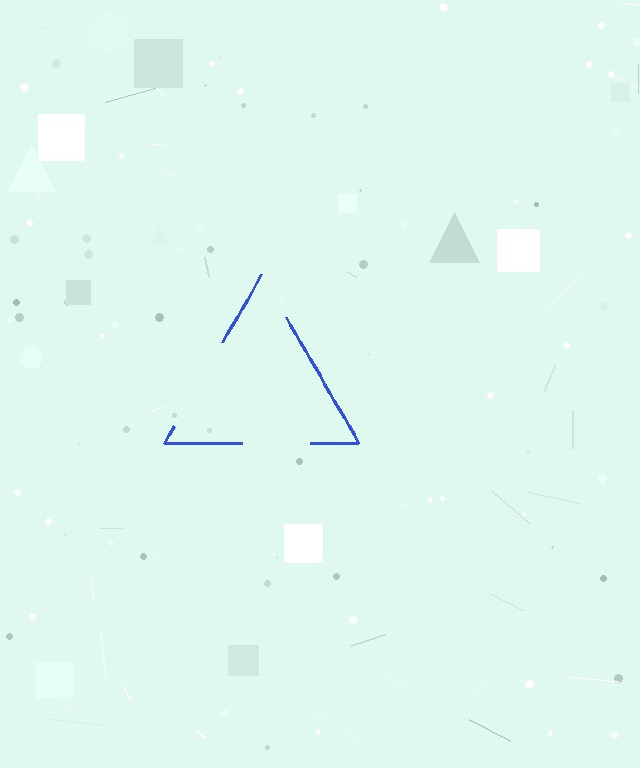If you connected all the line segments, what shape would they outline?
They would outline a triangle.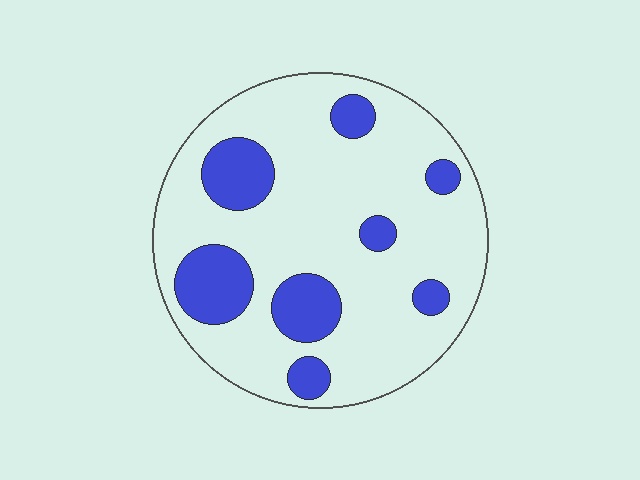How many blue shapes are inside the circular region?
8.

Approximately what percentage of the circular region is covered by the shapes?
Approximately 20%.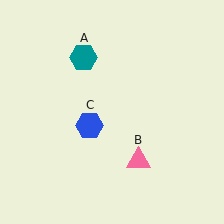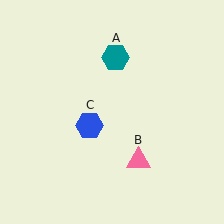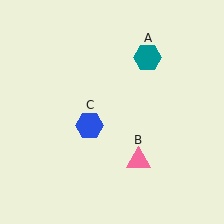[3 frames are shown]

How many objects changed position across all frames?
1 object changed position: teal hexagon (object A).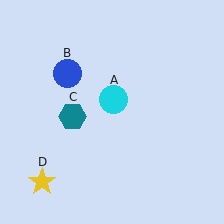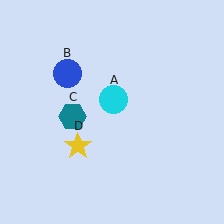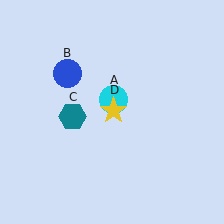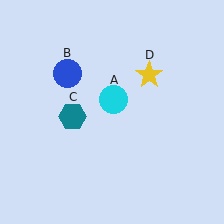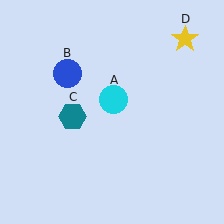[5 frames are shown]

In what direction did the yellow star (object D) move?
The yellow star (object D) moved up and to the right.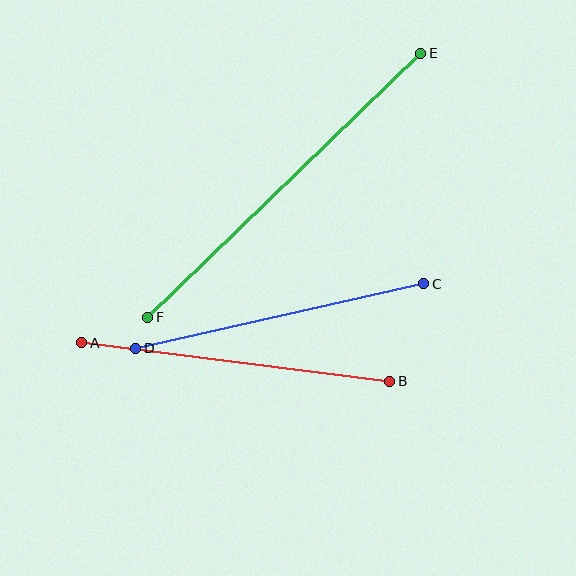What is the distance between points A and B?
The distance is approximately 310 pixels.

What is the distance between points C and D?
The distance is approximately 295 pixels.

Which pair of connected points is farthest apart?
Points E and F are farthest apart.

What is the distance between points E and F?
The distance is approximately 380 pixels.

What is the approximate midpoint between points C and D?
The midpoint is at approximately (280, 316) pixels.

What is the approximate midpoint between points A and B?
The midpoint is at approximately (236, 362) pixels.